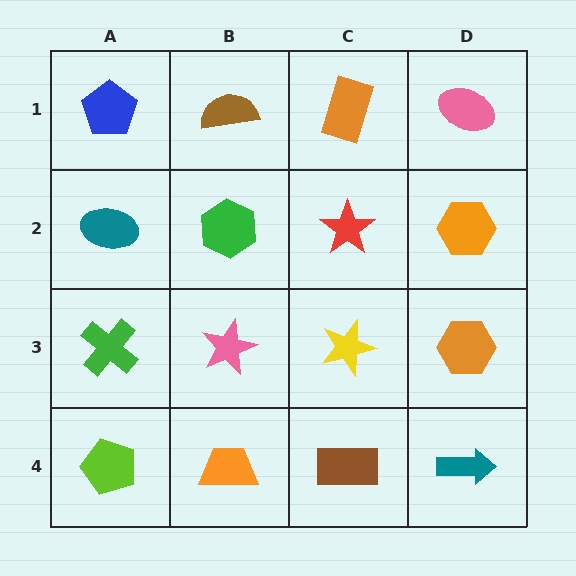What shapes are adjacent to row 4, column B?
A pink star (row 3, column B), a lime pentagon (row 4, column A), a brown rectangle (row 4, column C).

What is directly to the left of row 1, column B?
A blue pentagon.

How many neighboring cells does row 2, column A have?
3.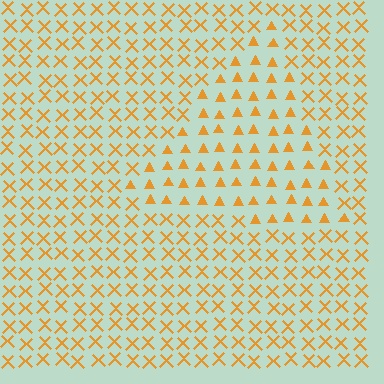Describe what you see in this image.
The image is filled with small orange elements arranged in a uniform grid. A triangle-shaped region contains triangles, while the surrounding area contains X marks. The boundary is defined purely by the change in element shape.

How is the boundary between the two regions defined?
The boundary is defined by a change in element shape: triangles inside vs. X marks outside. All elements share the same color and spacing.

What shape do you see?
I see a triangle.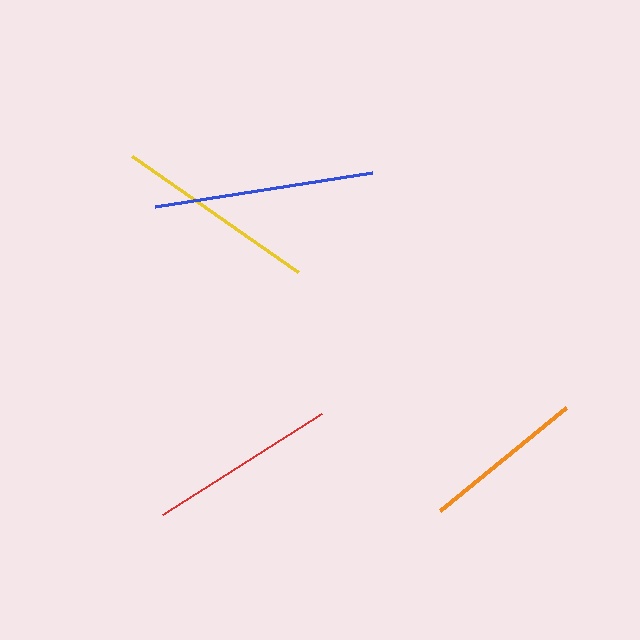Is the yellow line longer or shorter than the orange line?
The yellow line is longer than the orange line.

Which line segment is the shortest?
The orange line is the shortest at approximately 163 pixels.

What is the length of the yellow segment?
The yellow segment is approximately 203 pixels long.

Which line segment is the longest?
The blue line is the longest at approximately 220 pixels.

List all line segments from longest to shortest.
From longest to shortest: blue, yellow, red, orange.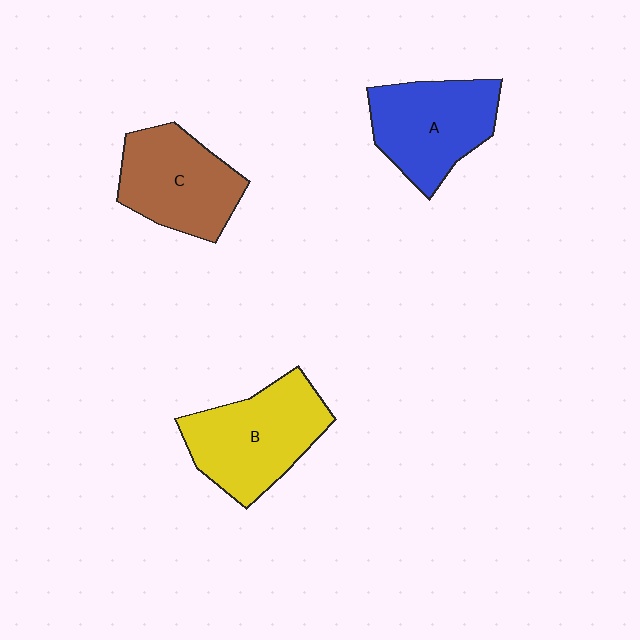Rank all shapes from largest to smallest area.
From largest to smallest: B (yellow), A (blue), C (brown).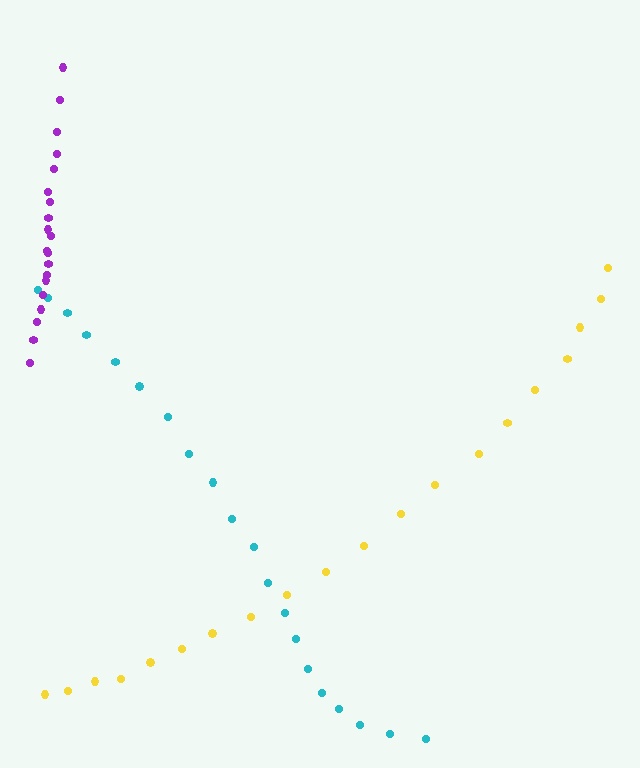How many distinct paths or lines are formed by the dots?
There are 3 distinct paths.